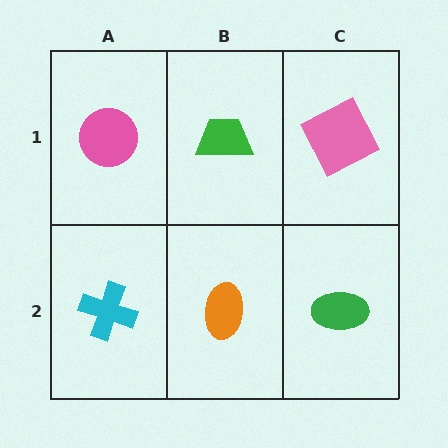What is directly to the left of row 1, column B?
A pink circle.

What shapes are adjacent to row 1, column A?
A cyan cross (row 2, column A), a green trapezoid (row 1, column B).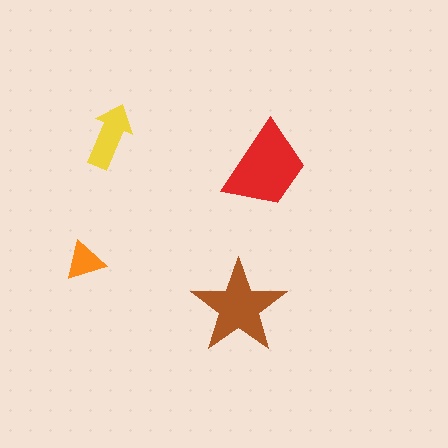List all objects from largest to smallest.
The red trapezoid, the brown star, the yellow arrow, the orange triangle.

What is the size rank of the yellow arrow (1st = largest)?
3rd.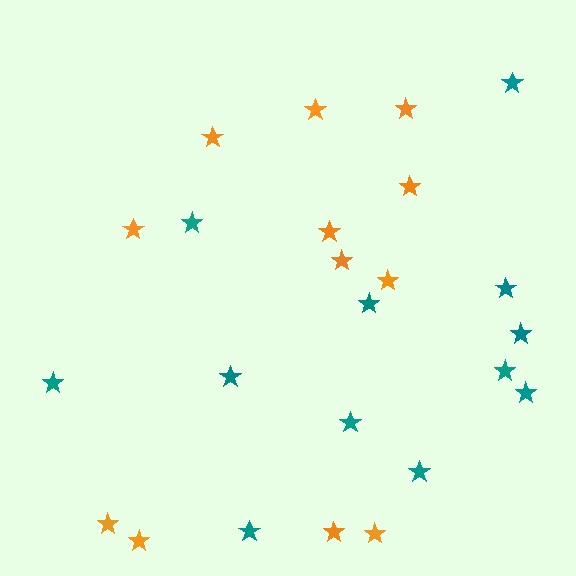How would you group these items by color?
There are 2 groups: one group of teal stars (12) and one group of orange stars (12).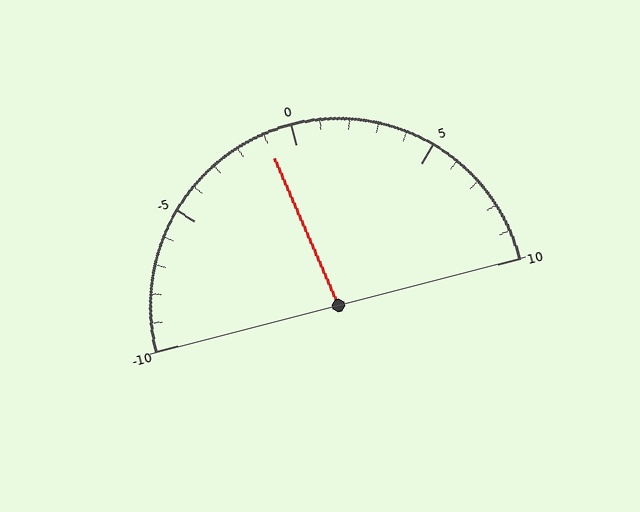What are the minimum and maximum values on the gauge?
The gauge ranges from -10 to 10.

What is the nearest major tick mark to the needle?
The nearest major tick mark is 0.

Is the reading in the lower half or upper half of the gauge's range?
The reading is in the lower half of the range (-10 to 10).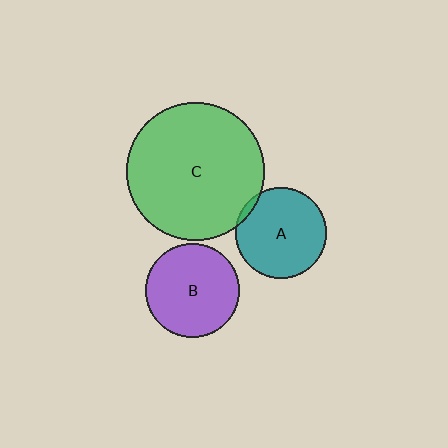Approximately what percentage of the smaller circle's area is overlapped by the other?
Approximately 5%.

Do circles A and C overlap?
Yes.